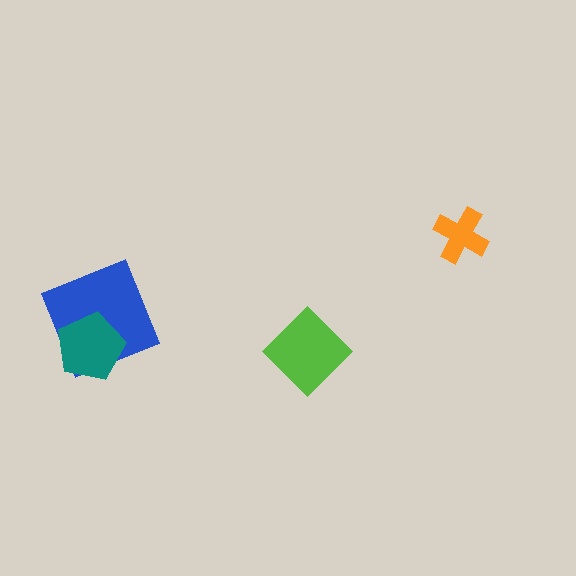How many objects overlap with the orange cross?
0 objects overlap with the orange cross.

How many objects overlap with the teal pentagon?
1 object overlaps with the teal pentagon.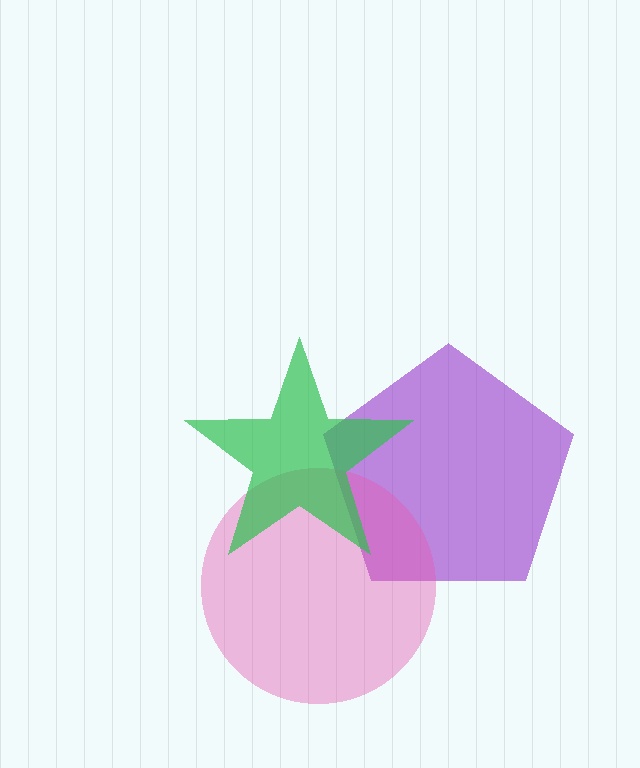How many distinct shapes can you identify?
There are 3 distinct shapes: a purple pentagon, a pink circle, a green star.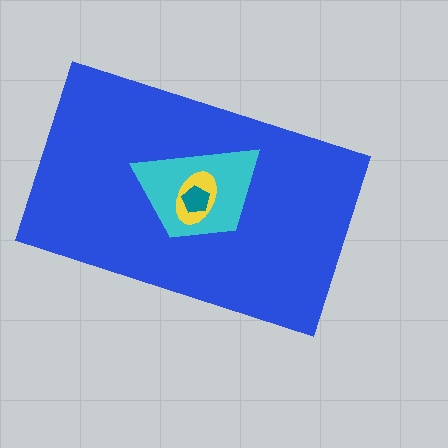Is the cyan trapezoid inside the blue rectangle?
Yes.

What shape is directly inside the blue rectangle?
The cyan trapezoid.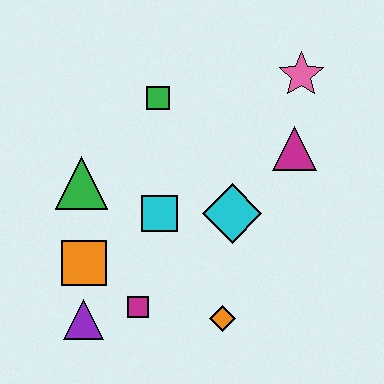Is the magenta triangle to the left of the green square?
No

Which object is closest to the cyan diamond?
The cyan square is closest to the cyan diamond.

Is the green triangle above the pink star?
No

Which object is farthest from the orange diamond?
The pink star is farthest from the orange diamond.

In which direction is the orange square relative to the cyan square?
The orange square is to the left of the cyan square.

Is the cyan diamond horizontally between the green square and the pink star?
Yes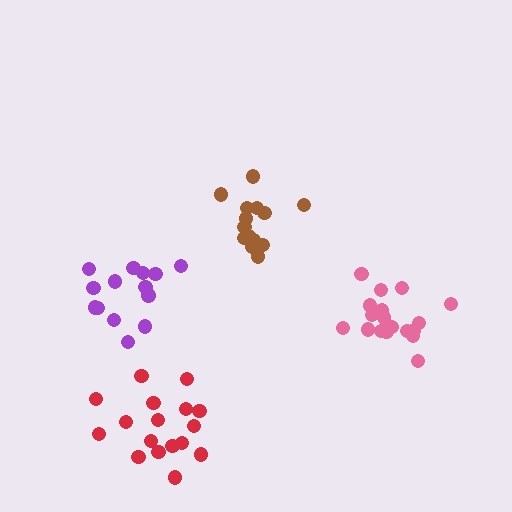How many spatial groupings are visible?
There are 4 spatial groupings.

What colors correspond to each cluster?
The clusters are colored: brown, pink, red, purple.